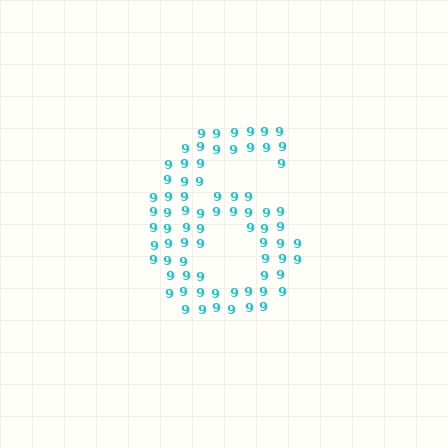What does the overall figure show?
The overall figure shows the digit 6.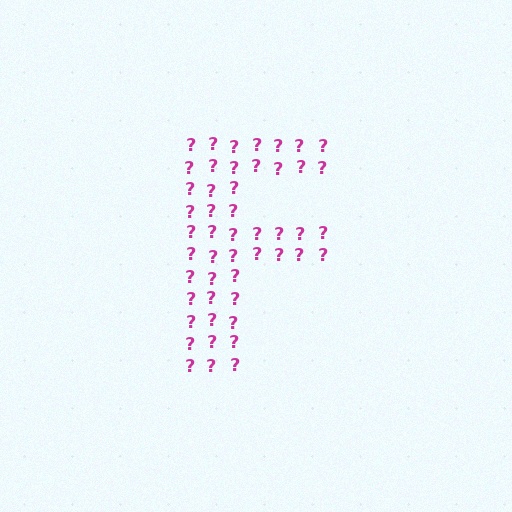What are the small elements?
The small elements are question marks.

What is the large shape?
The large shape is the letter F.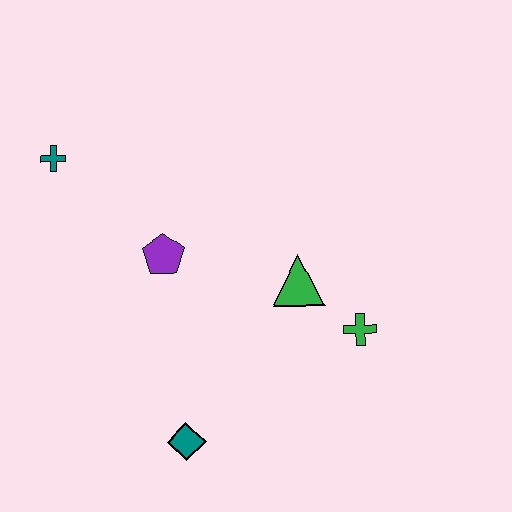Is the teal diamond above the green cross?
No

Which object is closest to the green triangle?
The green cross is closest to the green triangle.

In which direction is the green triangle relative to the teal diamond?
The green triangle is above the teal diamond.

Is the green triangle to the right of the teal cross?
Yes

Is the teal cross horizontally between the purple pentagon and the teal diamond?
No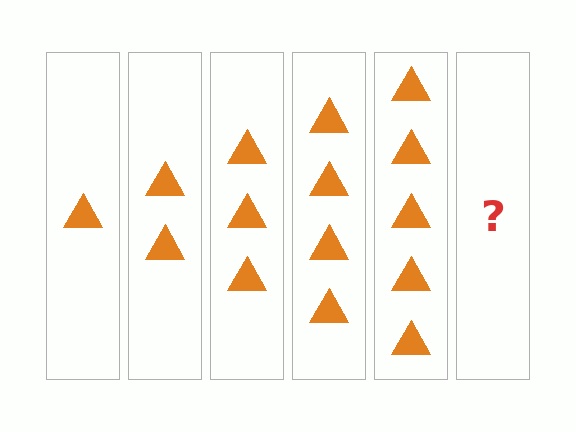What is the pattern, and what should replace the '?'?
The pattern is that each step adds one more triangle. The '?' should be 6 triangles.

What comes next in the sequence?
The next element should be 6 triangles.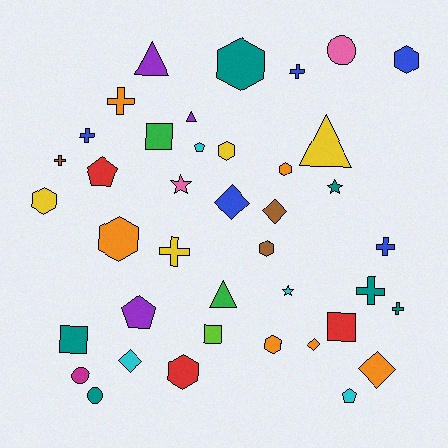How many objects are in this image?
There are 40 objects.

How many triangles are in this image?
There are 4 triangles.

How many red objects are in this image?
There are 3 red objects.